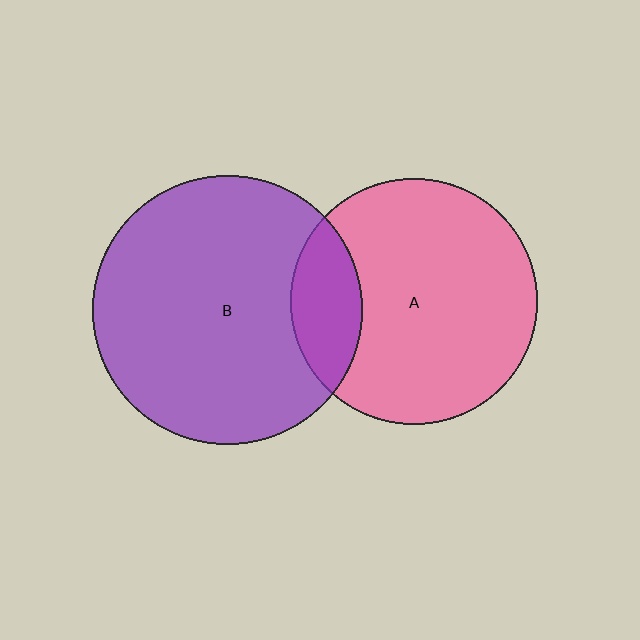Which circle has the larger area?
Circle B (purple).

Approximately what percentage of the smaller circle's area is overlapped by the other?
Approximately 20%.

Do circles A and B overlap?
Yes.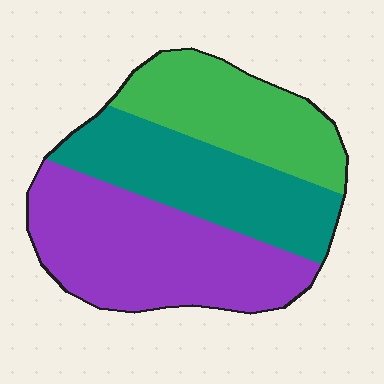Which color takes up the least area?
Green, at roughly 25%.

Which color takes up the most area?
Purple, at roughly 40%.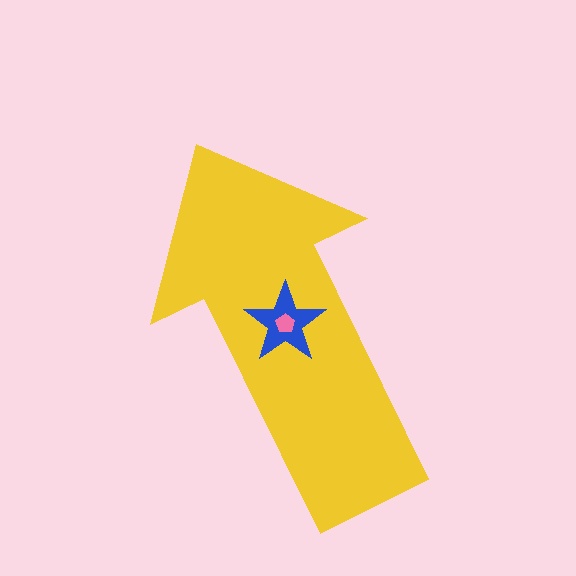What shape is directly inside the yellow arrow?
The blue star.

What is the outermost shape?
The yellow arrow.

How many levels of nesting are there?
3.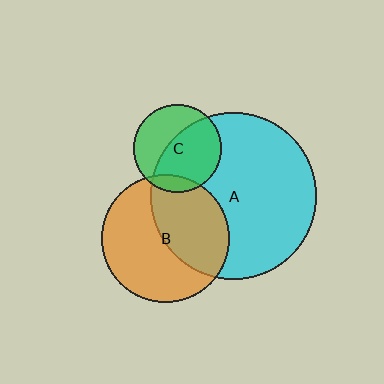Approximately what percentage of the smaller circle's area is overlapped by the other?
Approximately 10%.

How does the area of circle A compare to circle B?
Approximately 1.7 times.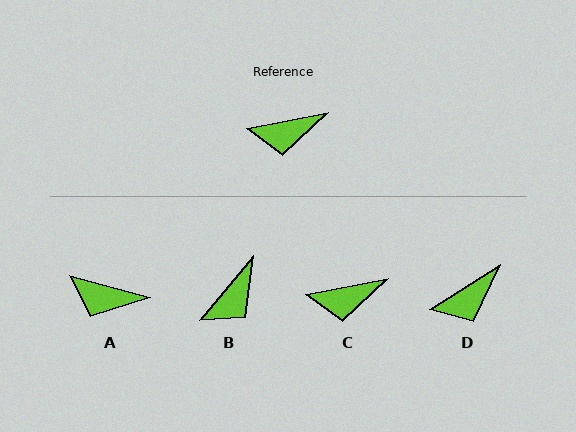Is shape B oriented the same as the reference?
No, it is off by about 40 degrees.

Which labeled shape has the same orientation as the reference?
C.